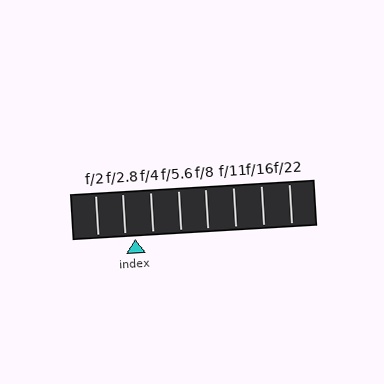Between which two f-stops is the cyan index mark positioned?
The index mark is between f/2.8 and f/4.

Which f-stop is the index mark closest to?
The index mark is closest to f/2.8.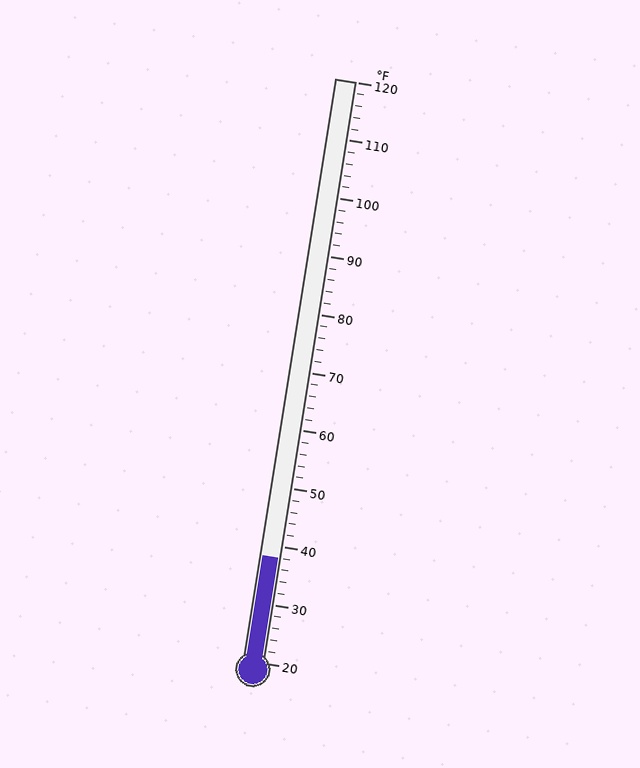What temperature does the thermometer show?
The thermometer shows approximately 38°F.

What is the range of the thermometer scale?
The thermometer scale ranges from 20°F to 120°F.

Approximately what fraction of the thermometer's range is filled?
The thermometer is filled to approximately 20% of its range.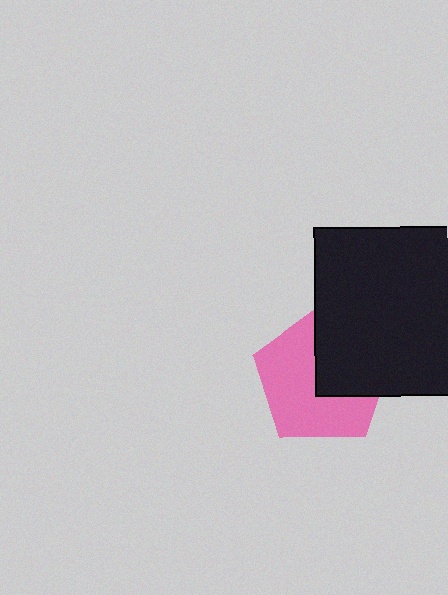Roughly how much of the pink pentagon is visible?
About half of it is visible (roughly 60%).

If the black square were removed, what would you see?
You would see the complete pink pentagon.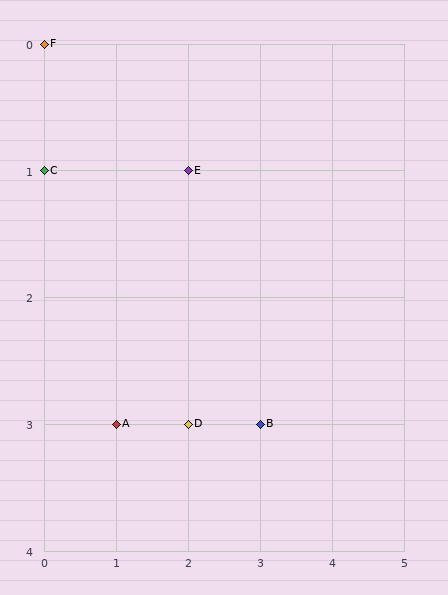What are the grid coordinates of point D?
Point D is at grid coordinates (2, 3).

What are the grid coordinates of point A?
Point A is at grid coordinates (1, 3).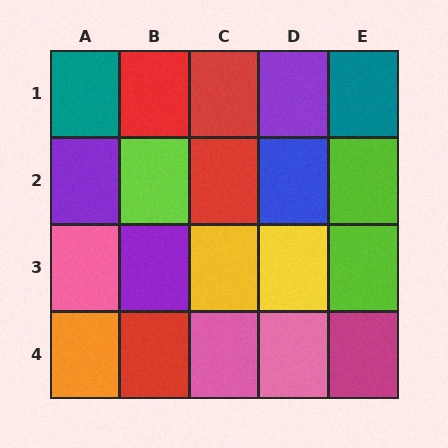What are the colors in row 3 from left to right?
Pink, purple, yellow, yellow, lime.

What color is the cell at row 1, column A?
Teal.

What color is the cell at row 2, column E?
Lime.